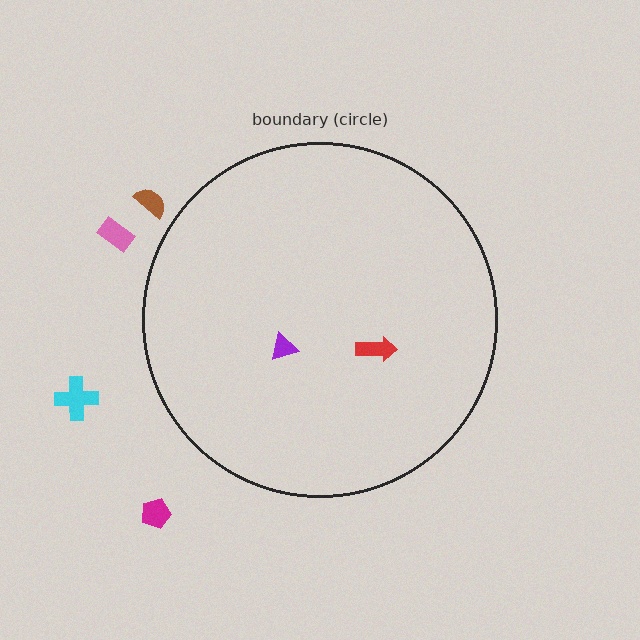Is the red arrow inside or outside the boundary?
Inside.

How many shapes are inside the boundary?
2 inside, 4 outside.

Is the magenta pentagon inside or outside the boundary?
Outside.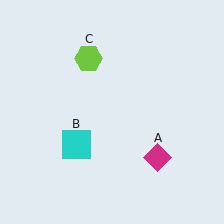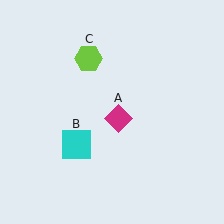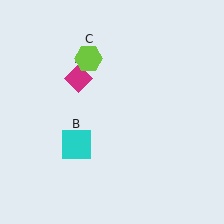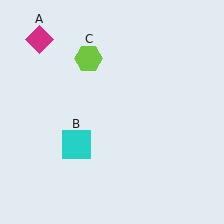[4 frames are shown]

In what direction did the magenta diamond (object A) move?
The magenta diamond (object A) moved up and to the left.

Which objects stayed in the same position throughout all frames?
Cyan square (object B) and lime hexagon (object C) remained stationary.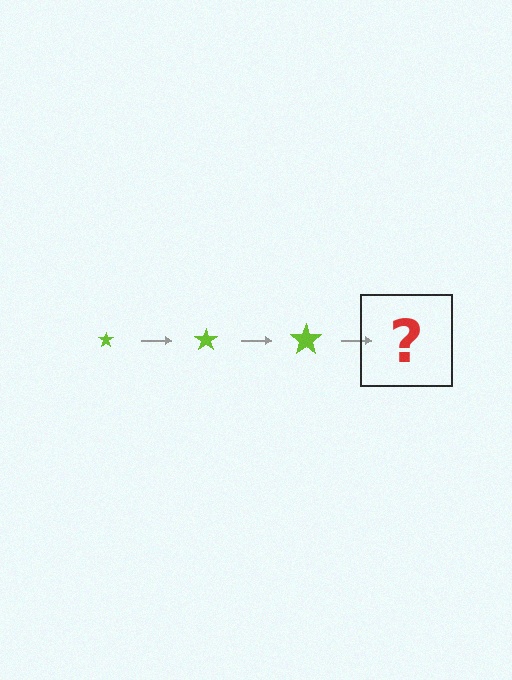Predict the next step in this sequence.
The next step is a lime star, larger than the previous one.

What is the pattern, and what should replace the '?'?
The pattern is that the star gets progressively larger each step. The '?' should be a lime star, larger than the previous one.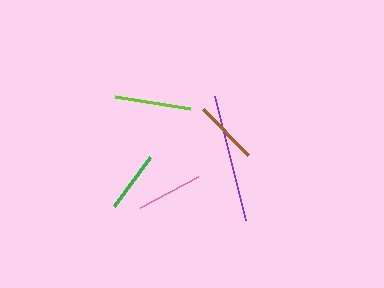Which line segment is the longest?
The purple line is the longest at approximately 128 pixels.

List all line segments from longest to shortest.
From longest to shortest: purple, lime, pink, brown, green.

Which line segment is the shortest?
The green line is the shortest at approximately 61 pixels.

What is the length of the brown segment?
The brown segment is approximately 64 pixels long.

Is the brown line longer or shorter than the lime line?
The lime line is longer than the brown line.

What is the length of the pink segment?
The pink segment is approximately 66 pixels long.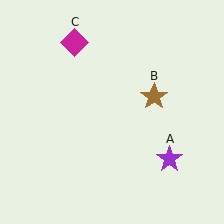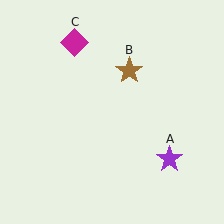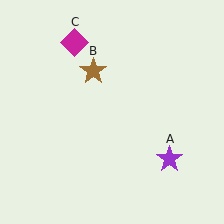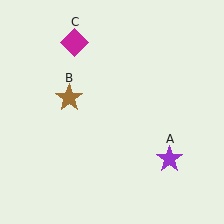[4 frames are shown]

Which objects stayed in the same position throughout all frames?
Purple star (object A) and magenta diamond (object C) remained stationary.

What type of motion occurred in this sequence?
The brown star (object B) rotated counterclockwise around the center of the scene.